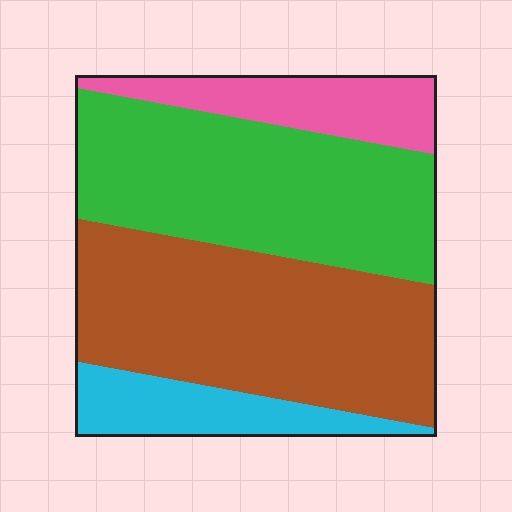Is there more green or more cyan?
Green.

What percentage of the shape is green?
Green takes up about three eighths (3/8) of the shape.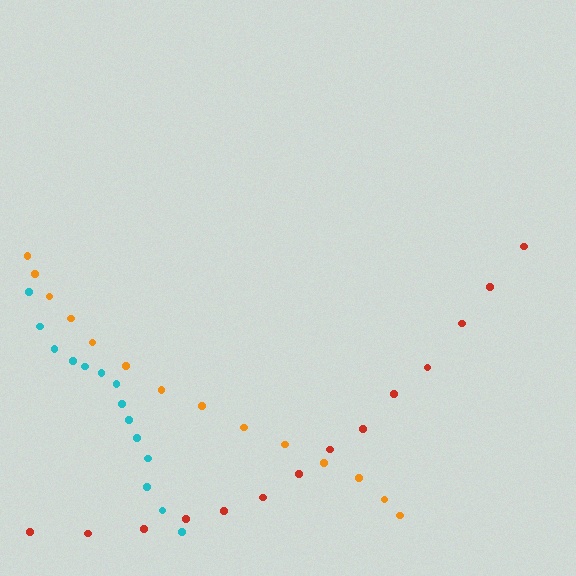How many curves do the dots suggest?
There are 3 distinct paths.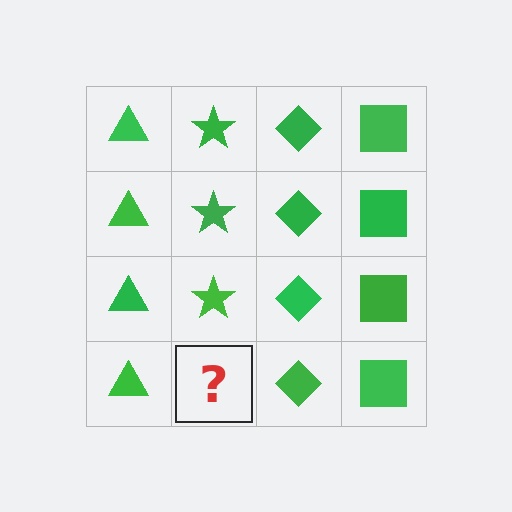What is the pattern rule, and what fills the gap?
The rule is that each column has a consistent shape. The gap should be filled with a green star.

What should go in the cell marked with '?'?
The missing cell should contain a green star.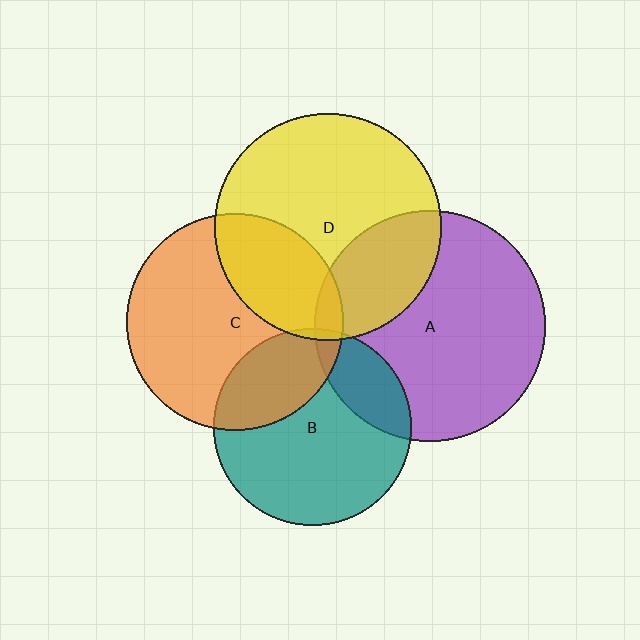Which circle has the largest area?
Circle A (purple).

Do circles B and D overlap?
Yes.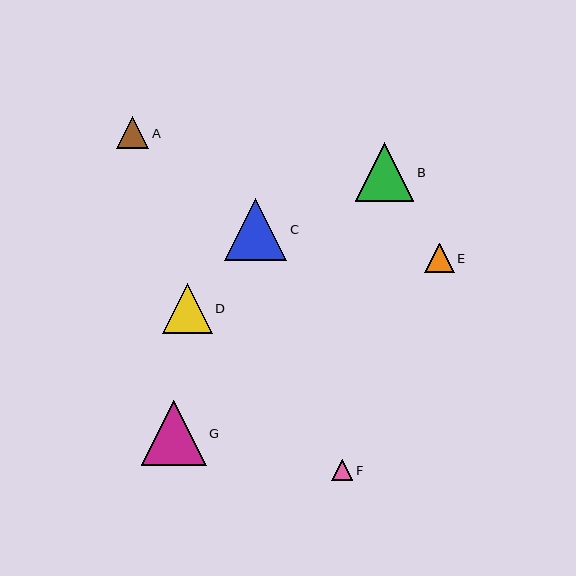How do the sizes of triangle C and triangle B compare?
Triangle C and triangle B are approximately the same size.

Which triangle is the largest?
Triangle G is the largest with a size of approximately 65 pixels.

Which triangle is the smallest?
Triangle F is the smallest with a size of approximately 21 pixels.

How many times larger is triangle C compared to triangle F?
Triangle C is approximately 3.0 times the size of triangle F.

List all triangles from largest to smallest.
From largest to smallest: G, C, B, D, A, E, F.